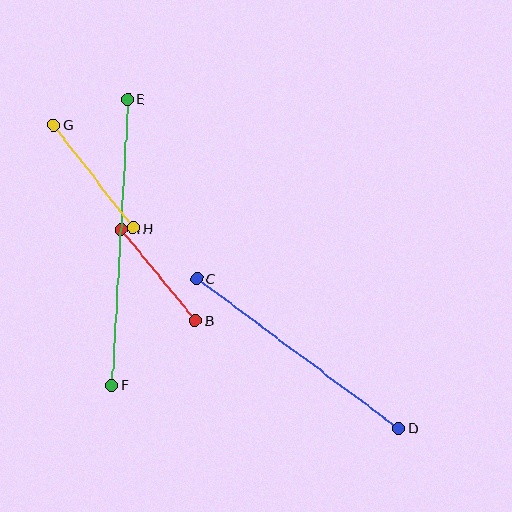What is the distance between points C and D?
The distance is approximately 252 pixels.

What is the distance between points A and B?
The distance is approximately 117 pixels.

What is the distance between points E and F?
The distance is approximately 286 pixels.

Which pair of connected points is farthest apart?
Points E and F are farthest apart.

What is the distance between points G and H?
The distance is approximately 131 pixels.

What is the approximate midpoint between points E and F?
The midpoint is at approximately (120, 242) pixels.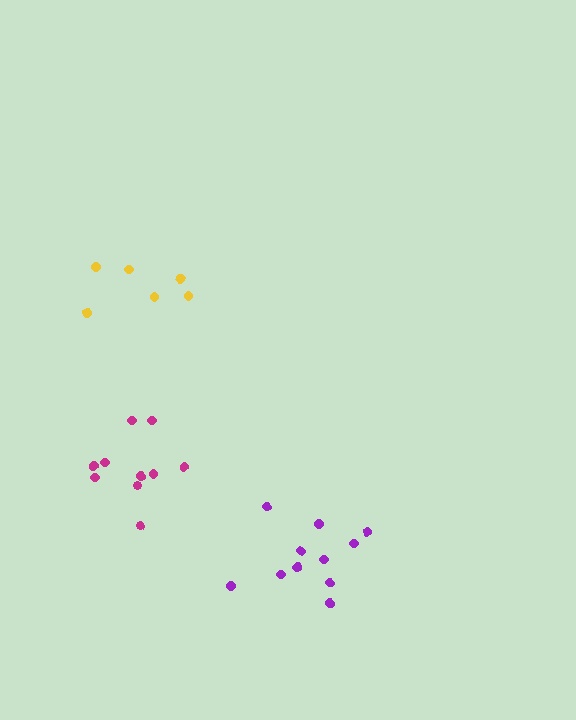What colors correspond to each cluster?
The clusters are colored: purple, yellow, magenta.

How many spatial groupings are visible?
There are 3 spatial groupings.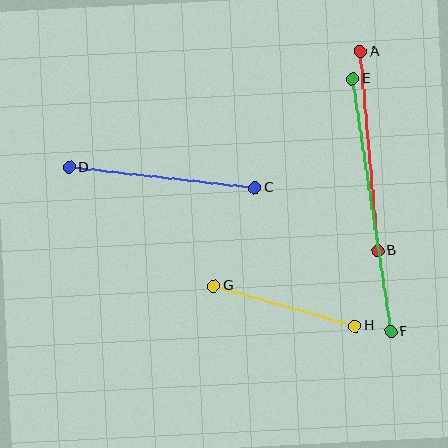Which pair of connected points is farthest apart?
Points E and F are farthest apart.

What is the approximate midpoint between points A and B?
The midpoint is at approximately (369, 151) pixels.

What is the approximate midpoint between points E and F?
The midpoint is at approximately (372, 205) pixels.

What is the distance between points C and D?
The distance is approximately 187 pixels.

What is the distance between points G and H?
The distance is approximately 147 pixels.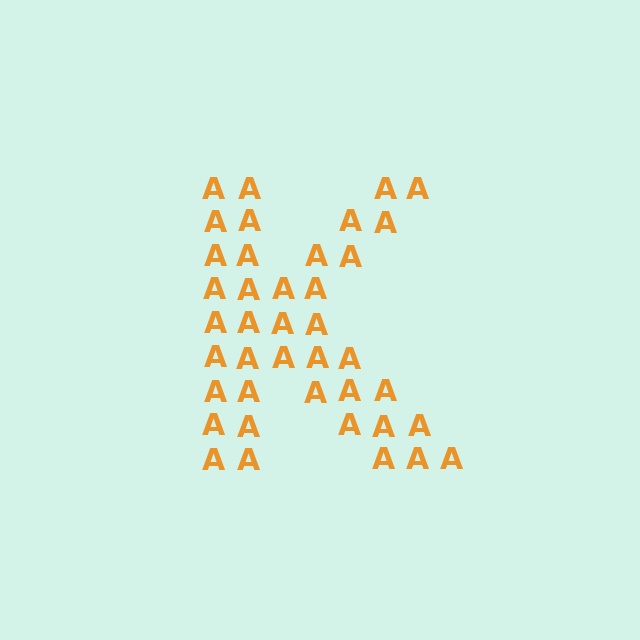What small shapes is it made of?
It is made of small letter A's.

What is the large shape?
The large shape is the letter K.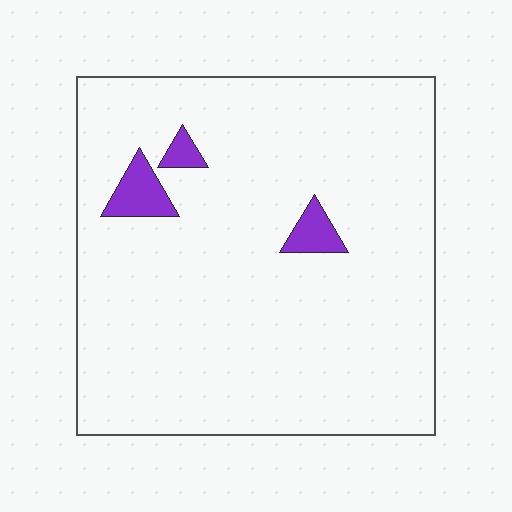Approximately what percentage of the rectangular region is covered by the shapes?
Approximately 5%.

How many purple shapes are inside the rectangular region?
3.